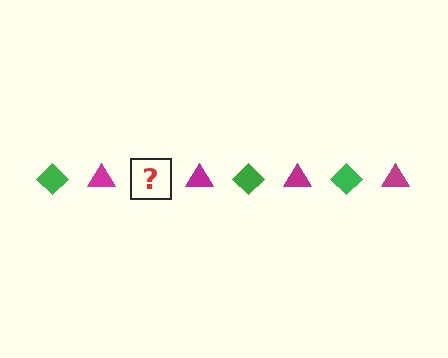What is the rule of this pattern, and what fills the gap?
The rule is that the pattern alternates between green diamond and magenta triangle. The gap should be filled with a green diamond.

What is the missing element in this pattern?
The missing element is a green diamond.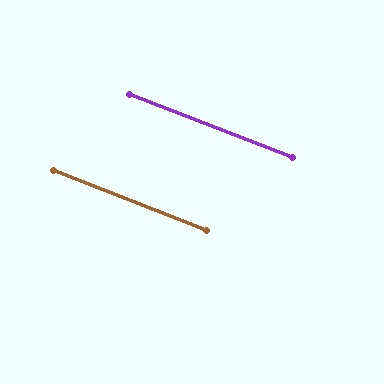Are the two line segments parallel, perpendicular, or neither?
Parallel — their directions differ by only 0.1°.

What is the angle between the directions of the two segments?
Approximately 0 degrees.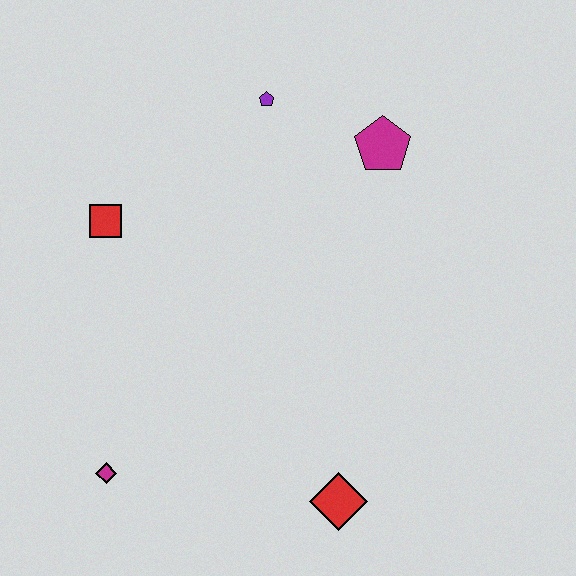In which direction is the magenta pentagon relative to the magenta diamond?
The magenta pentagon is above the magenta diamond.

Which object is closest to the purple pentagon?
The magenta pentagon is closest to the purple pentagon.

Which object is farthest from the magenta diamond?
The magenta pentagon is farthest from the magenta diamond.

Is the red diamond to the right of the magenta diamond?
Yes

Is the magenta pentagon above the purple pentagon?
No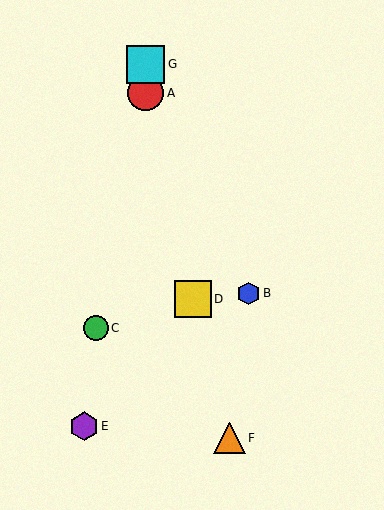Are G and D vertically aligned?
No, G is at x≈146 and D is at x≈193.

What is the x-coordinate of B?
Object B is at x≈248.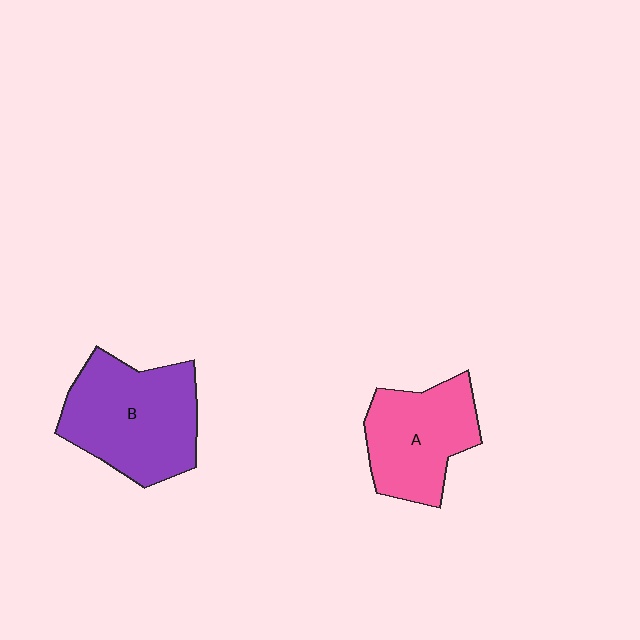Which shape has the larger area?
Shape B (purple).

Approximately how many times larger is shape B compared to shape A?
Approximately 1.3 times.